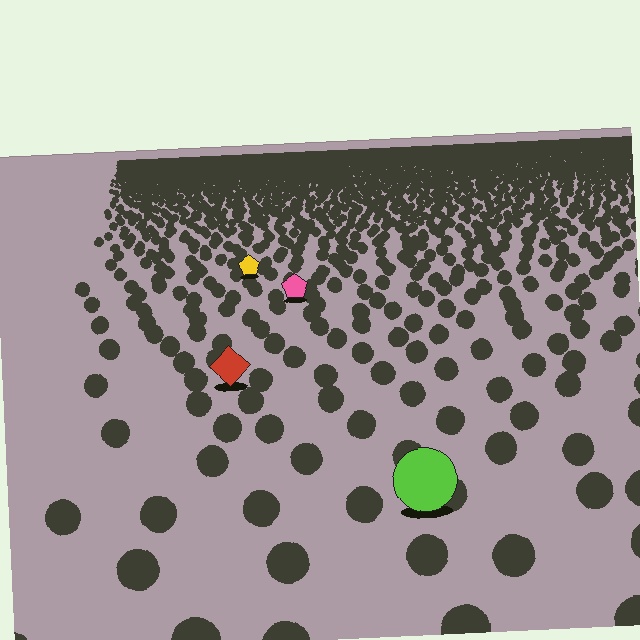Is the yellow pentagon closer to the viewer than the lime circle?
No. The lime circle is closer — you can tell from the texture gradient: the ground texture is coarser near it.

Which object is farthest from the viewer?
The yellow pentagon is farthest from the viewer. It appears smaller and the ground texture around it is denser.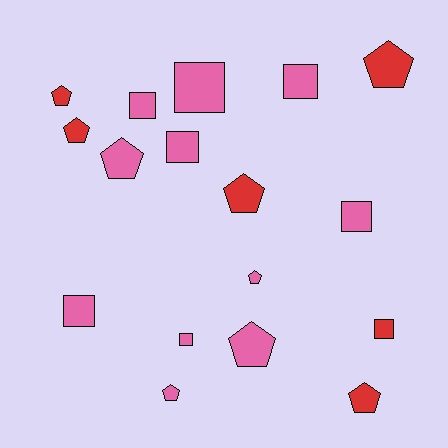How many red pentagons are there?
There are 5 red pentagons.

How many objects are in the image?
There are 17 objects.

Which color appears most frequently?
Pink, with 11 objects.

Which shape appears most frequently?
Pentagon, with 9 objects.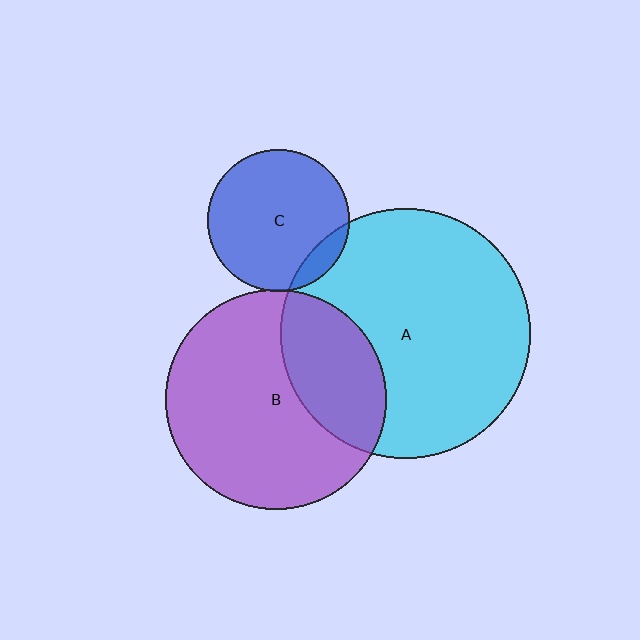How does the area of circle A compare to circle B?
Approximately 1.3 times.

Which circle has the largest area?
Circle A (cyan).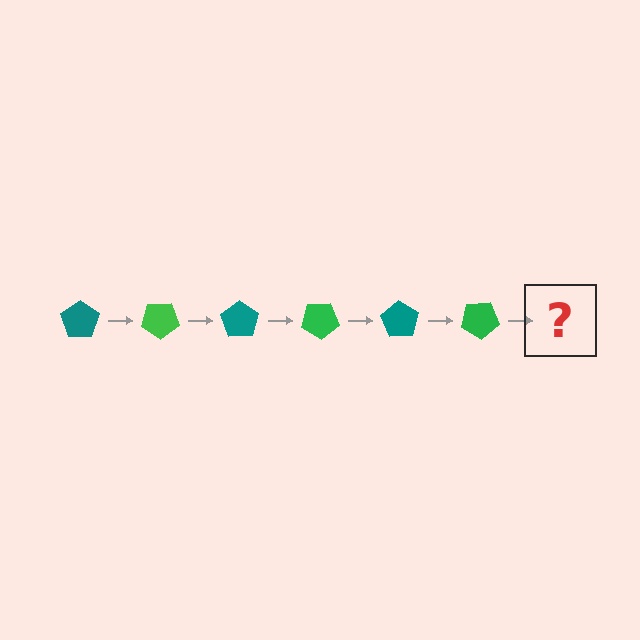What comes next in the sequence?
The next element should be a teal pentagon, rotated 210 degrees from the start.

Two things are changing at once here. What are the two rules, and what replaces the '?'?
The two rules are that it rotates 35 degrees each step and the color cycles through teal and green. The '?' should be a teal pentagon, rotated 210 degrees from the start.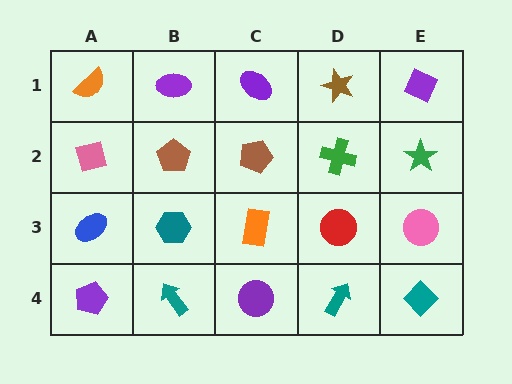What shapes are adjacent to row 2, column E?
A purple diamond (row 1, column E), a pink circle (row 3, column E), a green cross (row 2, column D).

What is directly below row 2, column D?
A red circle.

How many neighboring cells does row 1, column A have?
2.